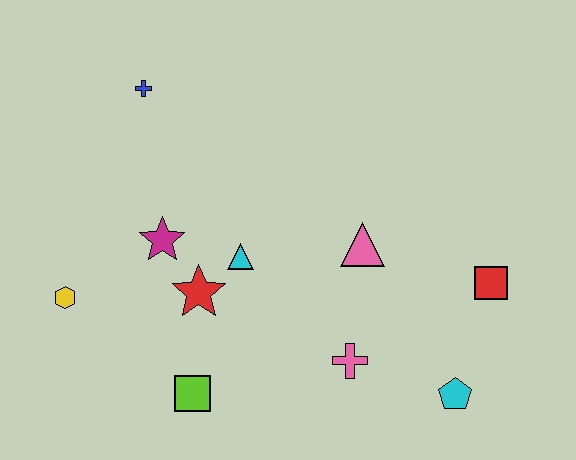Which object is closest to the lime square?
The red star is closest to the lime square.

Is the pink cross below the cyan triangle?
Yes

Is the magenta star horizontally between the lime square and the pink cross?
No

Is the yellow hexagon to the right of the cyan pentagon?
No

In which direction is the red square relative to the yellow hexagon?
The red square is to the right of the yellow hexagon.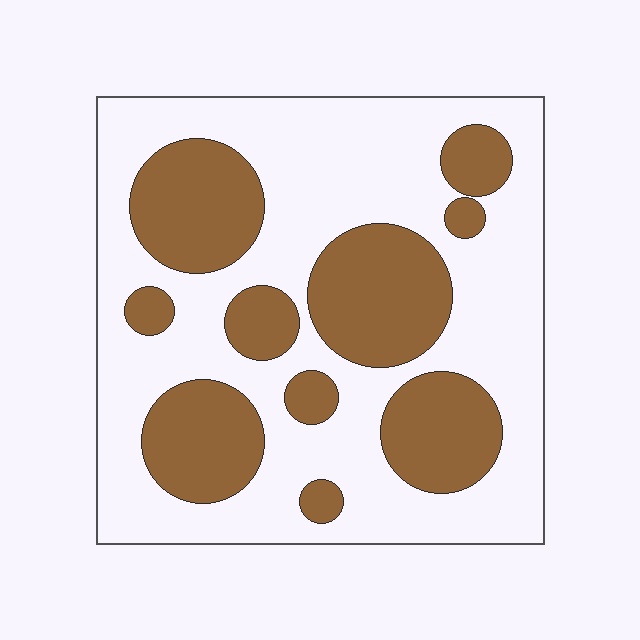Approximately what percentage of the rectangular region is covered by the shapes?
Approximately 35%.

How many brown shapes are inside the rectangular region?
10.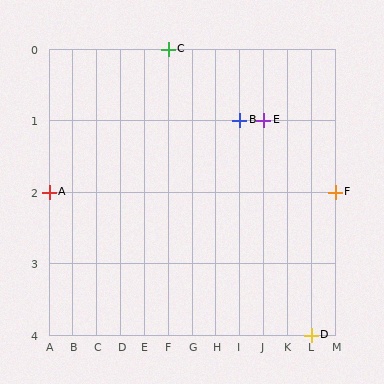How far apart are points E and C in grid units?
Points E and C are 4 columns and 1 row apart (about 4.1 grid units diagonally).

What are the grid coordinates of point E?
Point E is at grid coordinates (J, 1).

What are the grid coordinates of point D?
Point D is at grid coordinates (L, 4).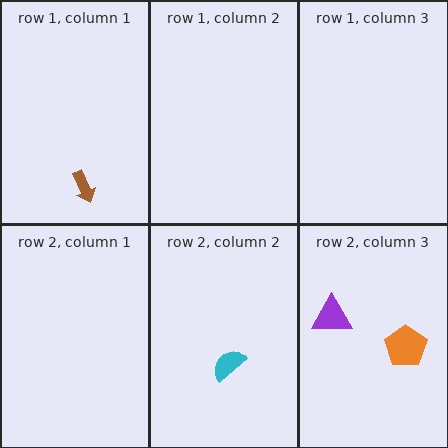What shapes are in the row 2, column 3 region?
The purple triangle, the orange pentagon.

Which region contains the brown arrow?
The row 1, column 1 region.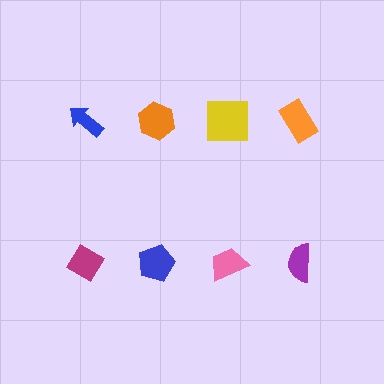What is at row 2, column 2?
A blue pentagon.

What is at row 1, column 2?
An orange hexagon.